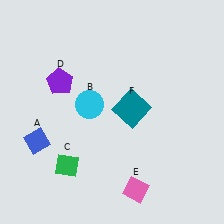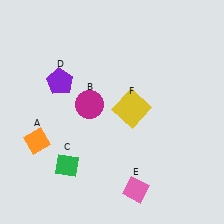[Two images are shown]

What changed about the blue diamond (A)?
In Image 1, A is blue. In Image 2, it changed to orange.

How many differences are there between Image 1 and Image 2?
There are 3 differences between the two images.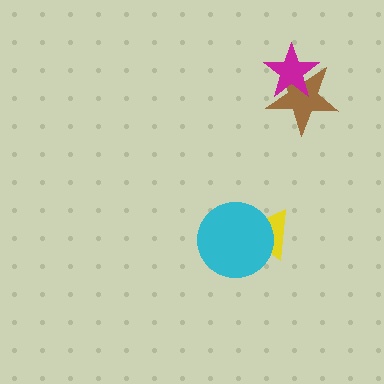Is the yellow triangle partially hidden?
Yes, it is partially covered by another shape.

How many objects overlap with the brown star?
1 object overlaps with the brown star.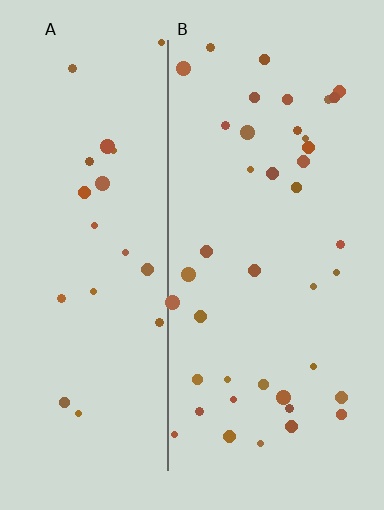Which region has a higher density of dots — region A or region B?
B (the right).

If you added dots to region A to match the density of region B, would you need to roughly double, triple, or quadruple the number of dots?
Approximately double.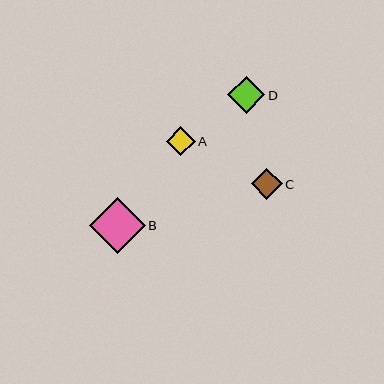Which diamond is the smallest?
Diamond A is the smallest with a size of approximately 29 pixels.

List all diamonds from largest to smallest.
From largest to smallest: B, D, C, A.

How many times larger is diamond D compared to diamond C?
Diamond D is approximately 1.2 times the size of diamond C.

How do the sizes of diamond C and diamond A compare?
Diamond C and diamond A are approximately the same size.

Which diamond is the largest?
Diamond B is the largest with a size of approximately 56 pixels.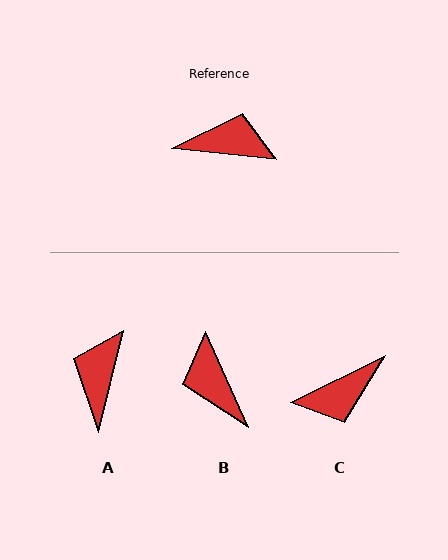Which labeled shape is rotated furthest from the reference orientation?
C, about 148 degrees away.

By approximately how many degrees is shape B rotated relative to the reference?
Approximately 120 degrees counter-clockwise.